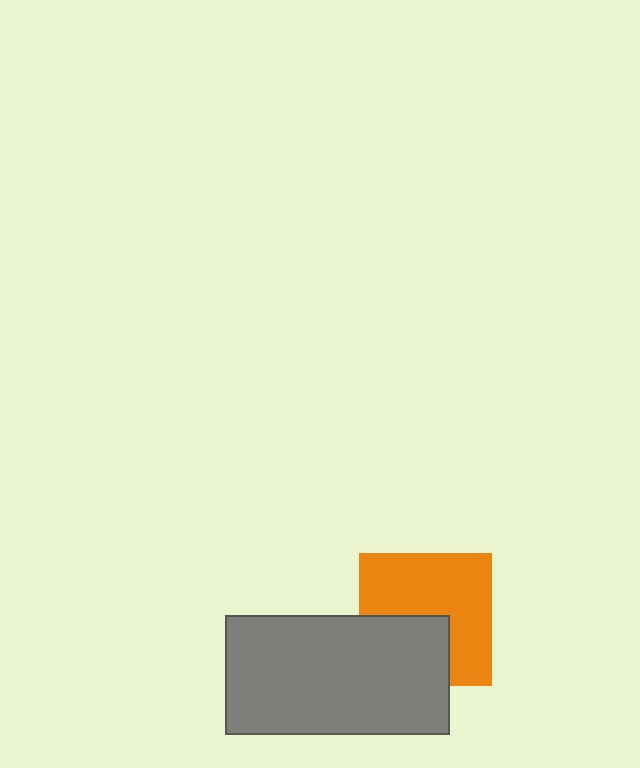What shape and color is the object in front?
The object in front is a gray rectangle.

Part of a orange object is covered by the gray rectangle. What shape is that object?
It is a square.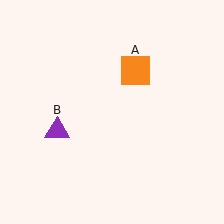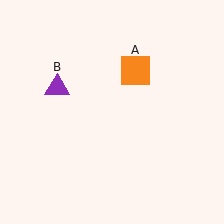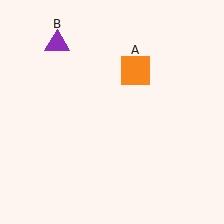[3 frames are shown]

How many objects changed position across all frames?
1 object changed position: purple triangle (object B).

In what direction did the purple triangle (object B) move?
The purple triangle (object B) moved up.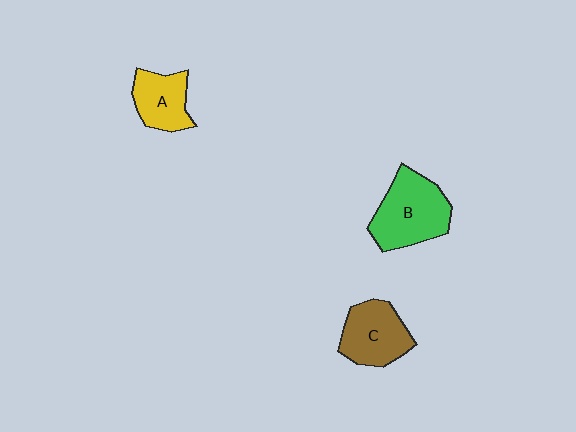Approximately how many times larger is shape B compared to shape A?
Approximately 1.6 times.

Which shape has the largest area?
Shape B (green).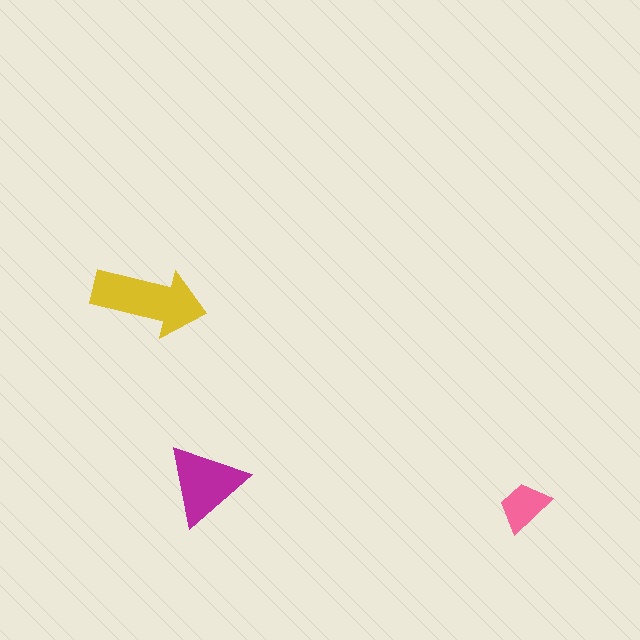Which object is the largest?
The yellow arrow.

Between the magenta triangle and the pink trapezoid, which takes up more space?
The magenta triangle.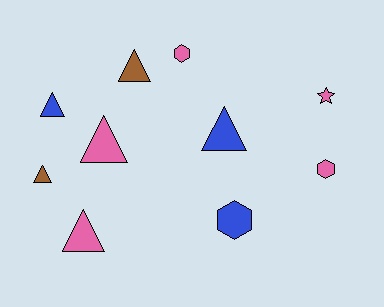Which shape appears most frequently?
Triangle, with 6 objects.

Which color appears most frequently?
Pink, with 5 objects.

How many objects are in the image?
There are 10 objects.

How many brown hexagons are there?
There are no brown hexagons.